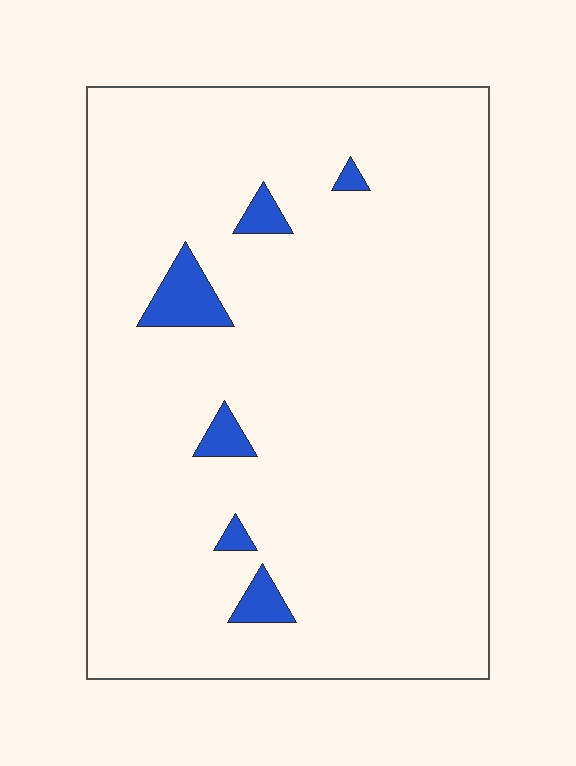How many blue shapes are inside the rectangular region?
6.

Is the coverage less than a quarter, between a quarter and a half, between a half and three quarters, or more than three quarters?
Less than a quarter.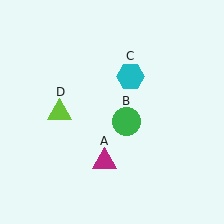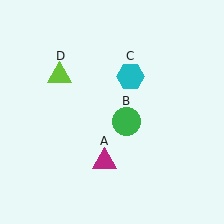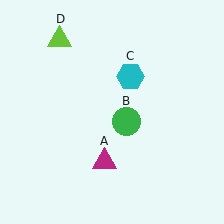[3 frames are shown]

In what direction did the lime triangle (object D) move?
The lime triangle (object D) moved up.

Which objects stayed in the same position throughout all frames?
Magenta triangle (object A) and green circle (object B) and cyan hexagon (object C) remained stationary.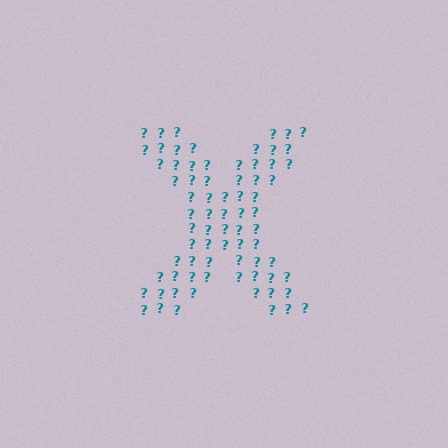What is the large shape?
The large shape is the letter X.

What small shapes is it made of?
It is made of small question marks.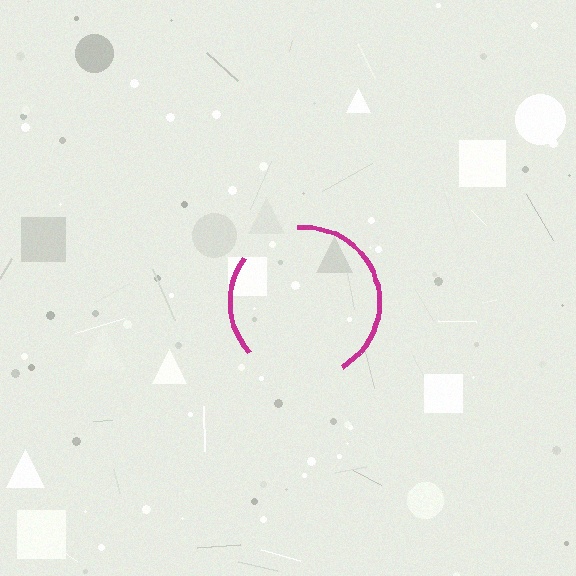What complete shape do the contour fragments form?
The contour fragments form a circle.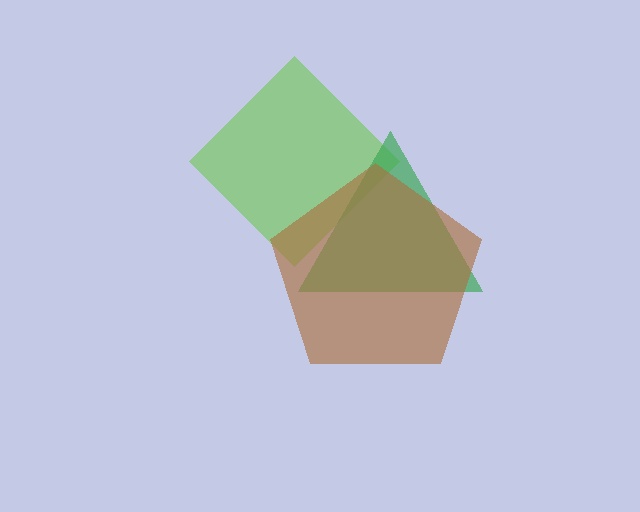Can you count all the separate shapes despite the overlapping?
Yes, there are 3 separate shapes.